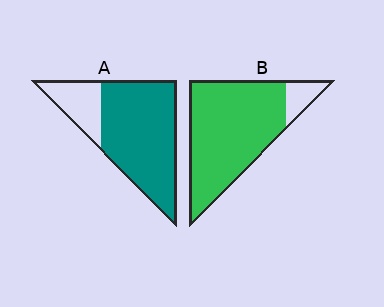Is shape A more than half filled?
Yes.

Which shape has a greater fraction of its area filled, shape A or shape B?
Shape B.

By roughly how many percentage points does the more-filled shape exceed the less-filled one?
By roughly 10 percentage points (B over A).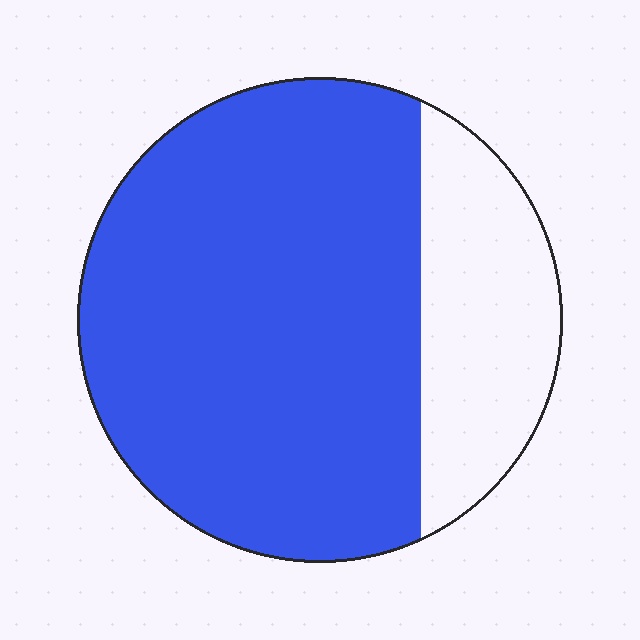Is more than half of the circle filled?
Yes.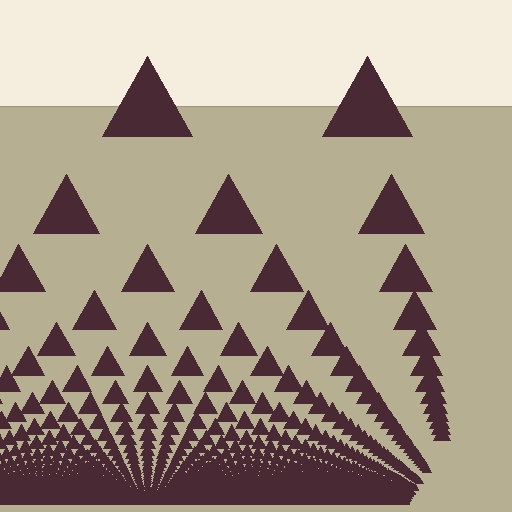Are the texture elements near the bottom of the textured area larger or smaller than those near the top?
Smaller. The gradient is inverted — elements near the bottom are smaller and denser.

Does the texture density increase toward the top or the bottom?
Density increases toward the bottom.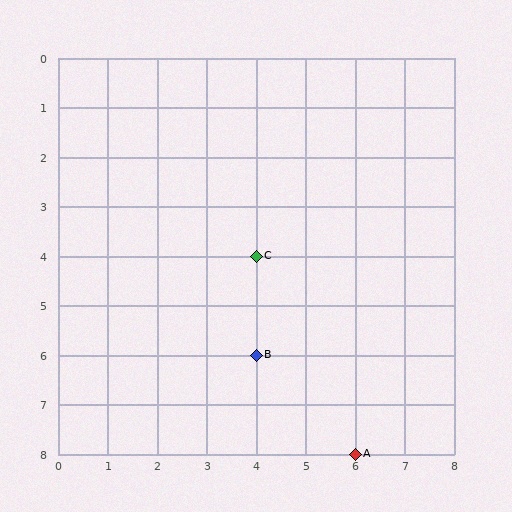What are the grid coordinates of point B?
Point B is at grid coordinates (4, 6).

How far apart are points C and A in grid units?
Points C and A are 2 columns and 4 rows apart (about 4.5 grid units diagonally).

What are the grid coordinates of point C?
Point C is at grid coordinates (4, 4).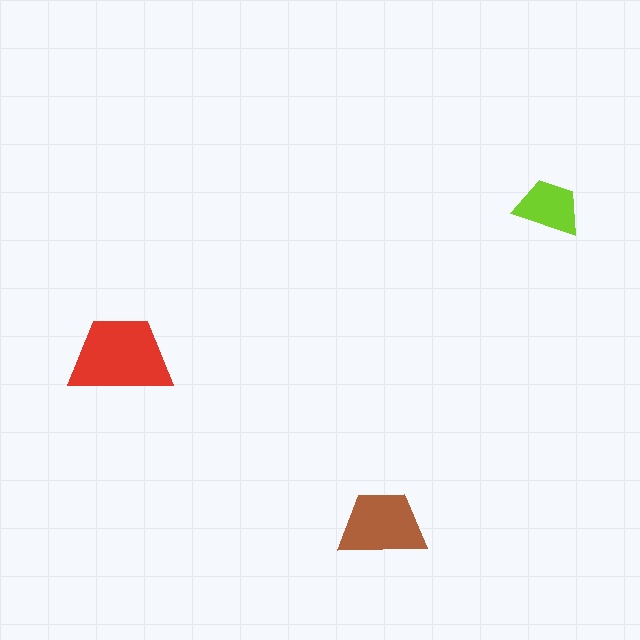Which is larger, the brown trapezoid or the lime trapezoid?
The brown one.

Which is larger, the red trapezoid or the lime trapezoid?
The red one.